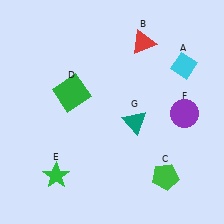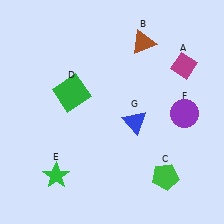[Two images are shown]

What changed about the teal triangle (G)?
In Image 1, G is teal. In Image 2, it changed to blue.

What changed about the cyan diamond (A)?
In Image 1, A is cyan. In Image 2, it changed to magenta.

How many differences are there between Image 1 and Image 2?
There are 3 differences between the two images.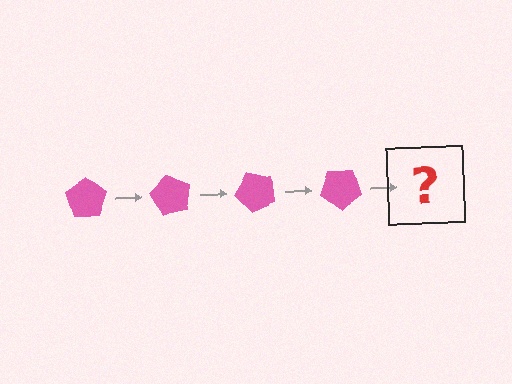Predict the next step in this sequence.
The next step is a pink pentagon rotated 240 degrees.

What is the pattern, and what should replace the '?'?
The pattern is that the pentagon rotates 60 degrees each step. The '?' should be a pink pentagon rotated 240 degrees.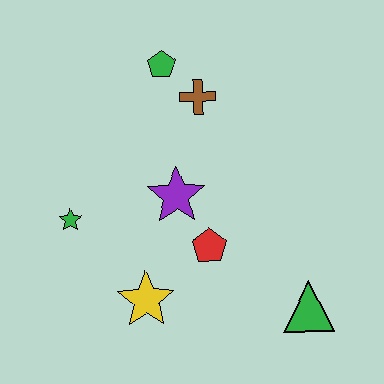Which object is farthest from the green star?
The green triangle is farthest from the green star.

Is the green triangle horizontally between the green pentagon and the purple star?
No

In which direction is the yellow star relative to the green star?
The yellow star is below the green star.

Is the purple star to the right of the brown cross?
No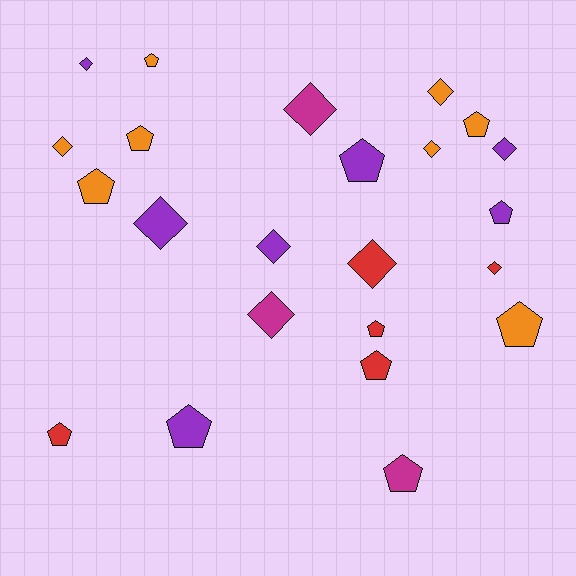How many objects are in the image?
There are 23 objects.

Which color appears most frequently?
Orange, with 8 objects.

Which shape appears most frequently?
Pentagon, with 12 objects.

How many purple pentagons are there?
There are 3 purple pentagons.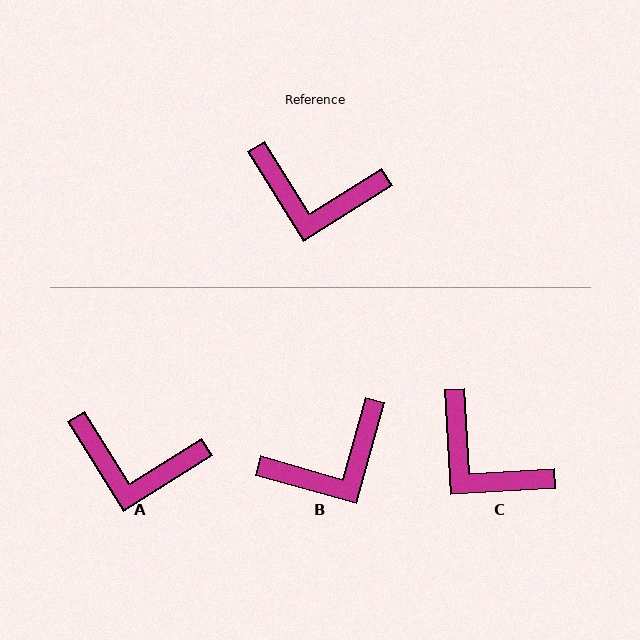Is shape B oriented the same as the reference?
No, it is off by about 42 degrees.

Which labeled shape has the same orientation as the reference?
A.